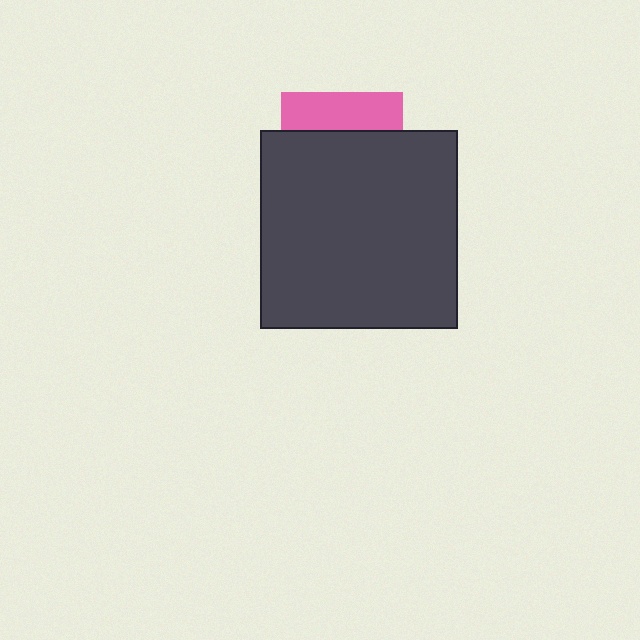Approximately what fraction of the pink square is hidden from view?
Roughly 69% of the pink square is hidden behind the dark gray square.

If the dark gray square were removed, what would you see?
You would see the complete pink square.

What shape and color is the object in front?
The object in front is a dark gray square.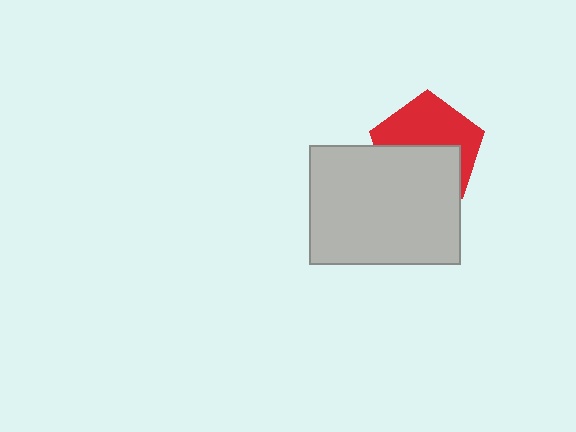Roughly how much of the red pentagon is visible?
About half of it is visible (roughly 52%).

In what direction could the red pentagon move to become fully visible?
The red pentagon could move up. That would shift it out from behind the light gray rectangle entirely.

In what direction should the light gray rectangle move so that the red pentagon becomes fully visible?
The light gray rectangle should move down. That is the shortest direction to clear the overlap and leave the red pentagon fully visible.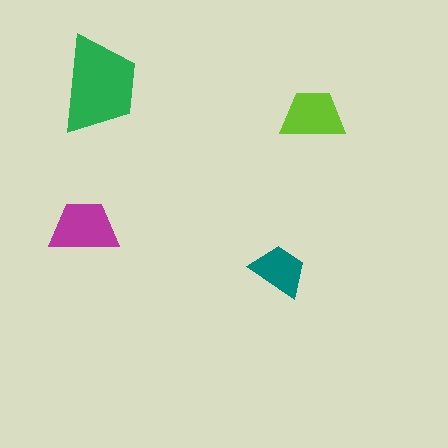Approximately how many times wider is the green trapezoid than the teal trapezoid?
About 1.5 times wider.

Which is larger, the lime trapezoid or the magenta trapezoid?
The magenta one.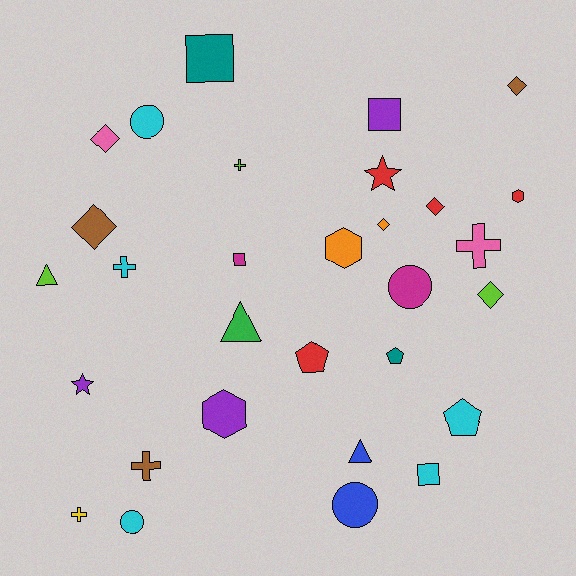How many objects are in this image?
There are 30 objects.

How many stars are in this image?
There are 2 stars.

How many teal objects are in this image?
There are 2 teal objects.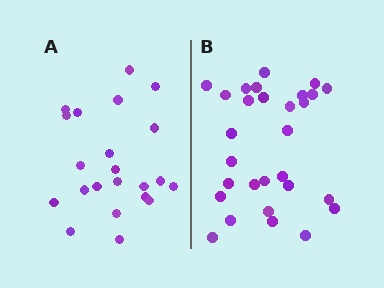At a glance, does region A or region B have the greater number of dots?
Region B (the right region) has more dots.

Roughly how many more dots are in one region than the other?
Region B has roughly 8 or so more dots than region A.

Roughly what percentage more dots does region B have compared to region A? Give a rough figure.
About 30% more.